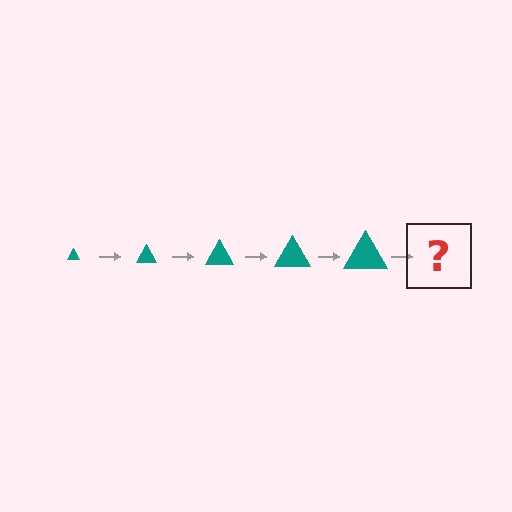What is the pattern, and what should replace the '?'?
The pattern is that the triangle gets progressively larger each step. The '?' should be a teal triangle, larger than the previous one.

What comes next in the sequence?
The next element should be a teal triangle, larger than the previous one.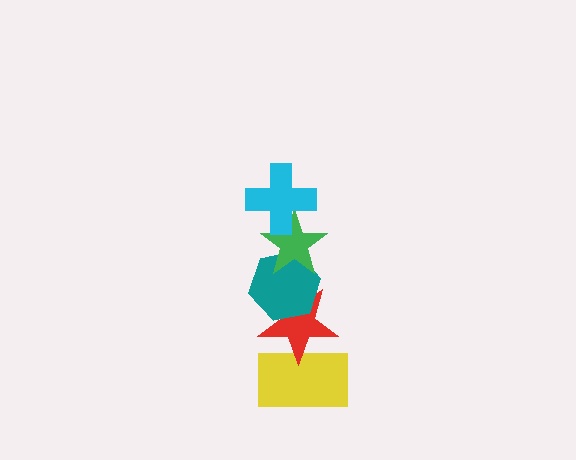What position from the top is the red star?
The red star is 4th from the top.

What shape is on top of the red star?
The teal hexagon is on top of the red star.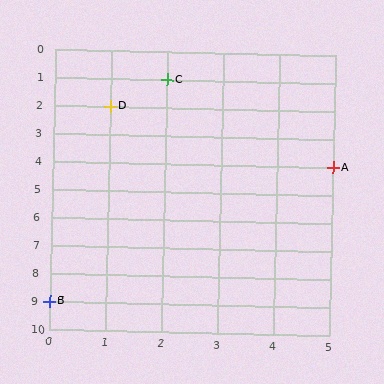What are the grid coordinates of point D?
Point D is at grid coordinates (1, 2).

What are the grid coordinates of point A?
Point A is at grid coordinates (5, 4).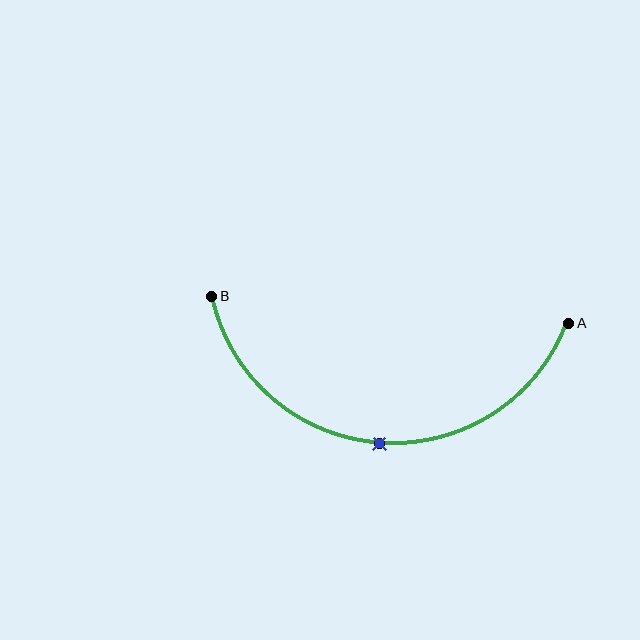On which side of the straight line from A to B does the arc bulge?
The arc bulges below the straight line connecting A and B.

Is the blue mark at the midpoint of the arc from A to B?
Yes. The blue mark lies on the arc at equal arc-length from both A and B — it is the arc midpoint.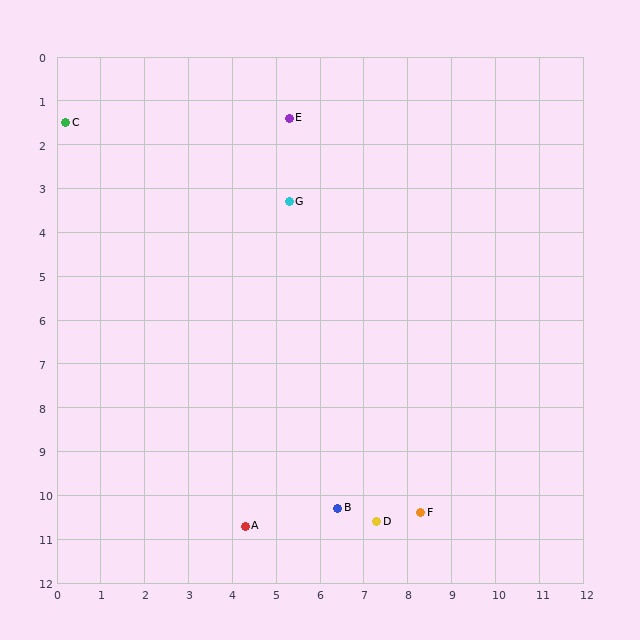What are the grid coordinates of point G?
Point G is at approximately (5.3, 3.3).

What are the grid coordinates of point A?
Point A is at approximately (4.3, 10.7).